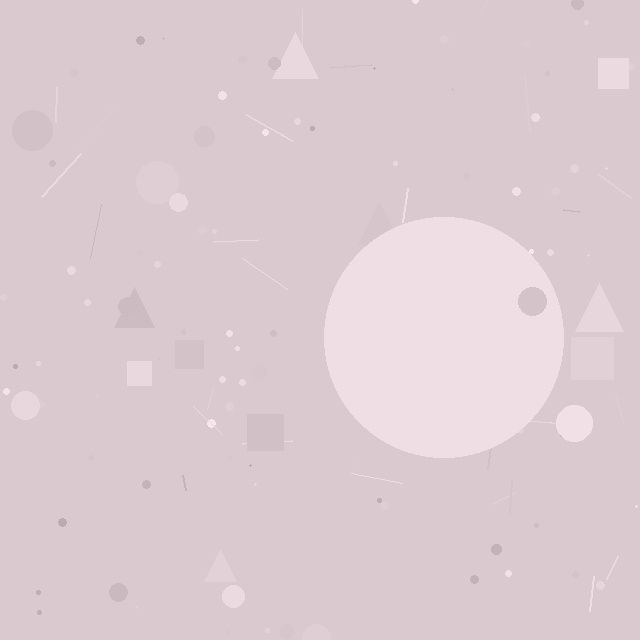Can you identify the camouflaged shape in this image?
The camouflaged shape is a circle.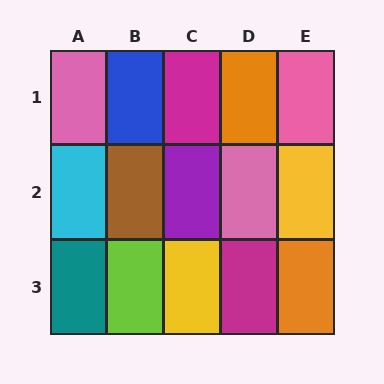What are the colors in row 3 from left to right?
Teal, lime, yellow, magenta, orange.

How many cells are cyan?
1 cell is cyan.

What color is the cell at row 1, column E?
Pink.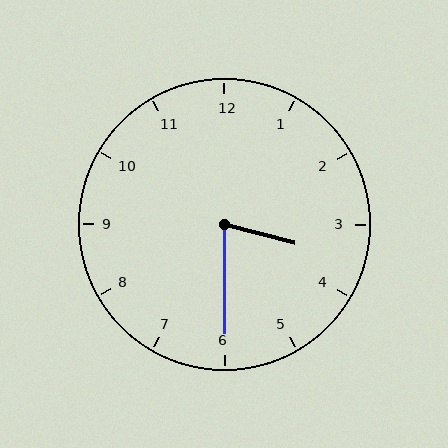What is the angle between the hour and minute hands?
Approximately 75 degrees.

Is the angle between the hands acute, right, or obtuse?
It is acute.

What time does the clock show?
3:30.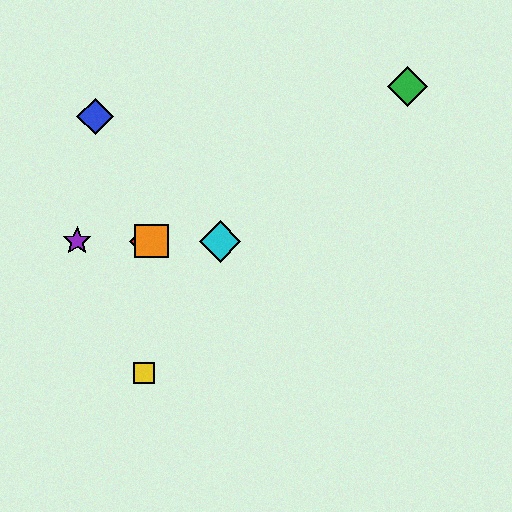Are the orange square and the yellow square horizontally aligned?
No, the orange square is at y≈241 and the yellow square is at y≈373.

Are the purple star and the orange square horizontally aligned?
Yes, both are at y≈241.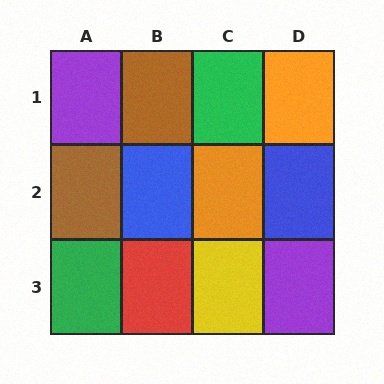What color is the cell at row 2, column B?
Blue.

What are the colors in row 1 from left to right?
Purple, brown, green, orange.